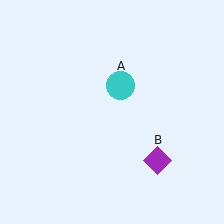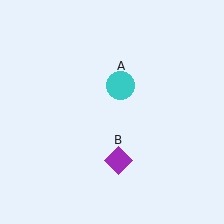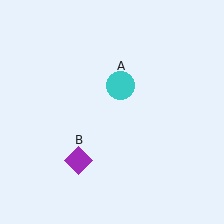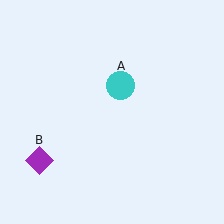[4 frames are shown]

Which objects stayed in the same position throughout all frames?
Cyan circle (object A) remained stationary.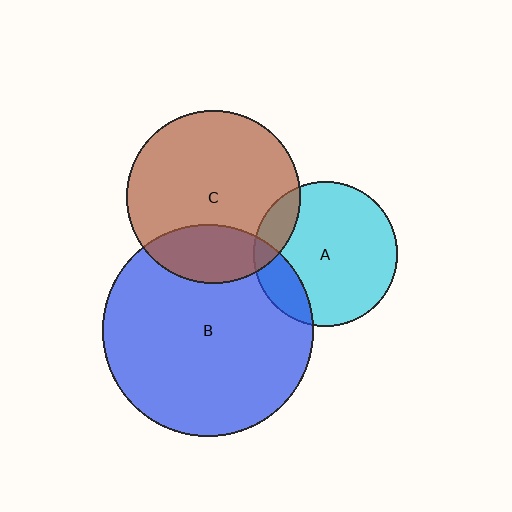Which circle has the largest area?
Circle B (blue).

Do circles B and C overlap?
Yes.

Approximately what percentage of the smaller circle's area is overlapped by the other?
Approximately 25%.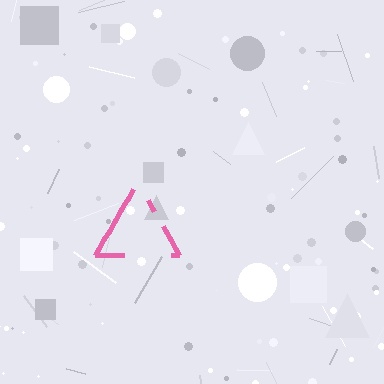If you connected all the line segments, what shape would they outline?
They would outline a triangle.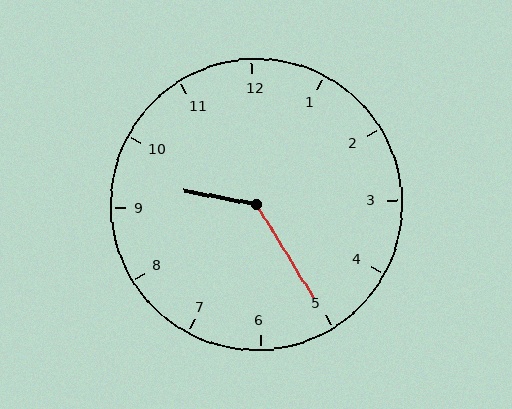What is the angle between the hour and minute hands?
Approximately 132 degrees.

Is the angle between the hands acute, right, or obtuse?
It is obtuse.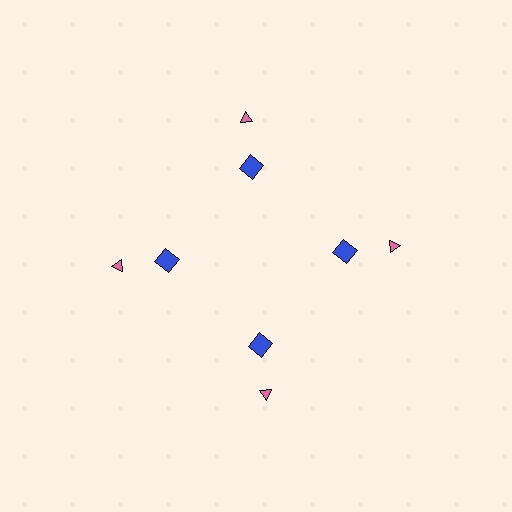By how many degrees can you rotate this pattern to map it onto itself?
The pattern maps onto itself every 90 degrees of rotation.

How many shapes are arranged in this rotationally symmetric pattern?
There are 8 shapes, arranged in 4 groups of 2.